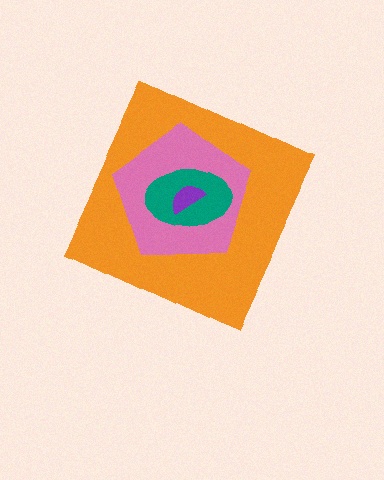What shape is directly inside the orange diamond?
The pink pentagon.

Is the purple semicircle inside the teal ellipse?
Yes.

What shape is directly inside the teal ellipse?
The purple semicircle.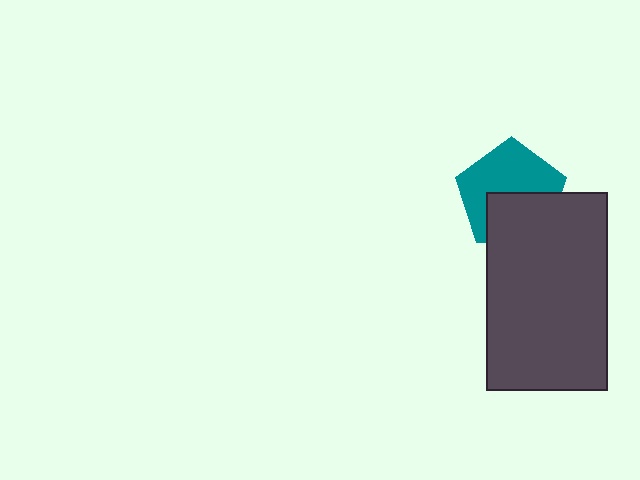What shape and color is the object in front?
The object in front is a dark gray rectangle.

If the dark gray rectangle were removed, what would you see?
You would see the complete teal pentagon.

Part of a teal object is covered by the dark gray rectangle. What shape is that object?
It is a pentagon.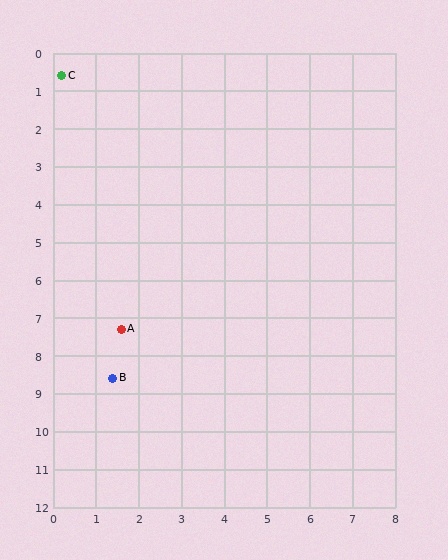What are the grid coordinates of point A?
Point A is at approximately (1.6, 7.3).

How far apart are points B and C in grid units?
Points B and C are about 8.1 grid units apart.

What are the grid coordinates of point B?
Point B is at approximately (1.4, 8.6).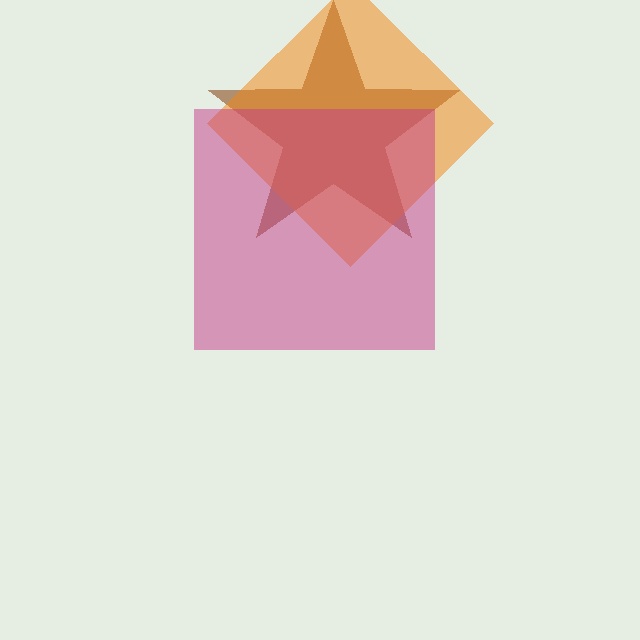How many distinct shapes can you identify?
There are 3 distinct shapes: a brown star, an orange diamond, a magenta square.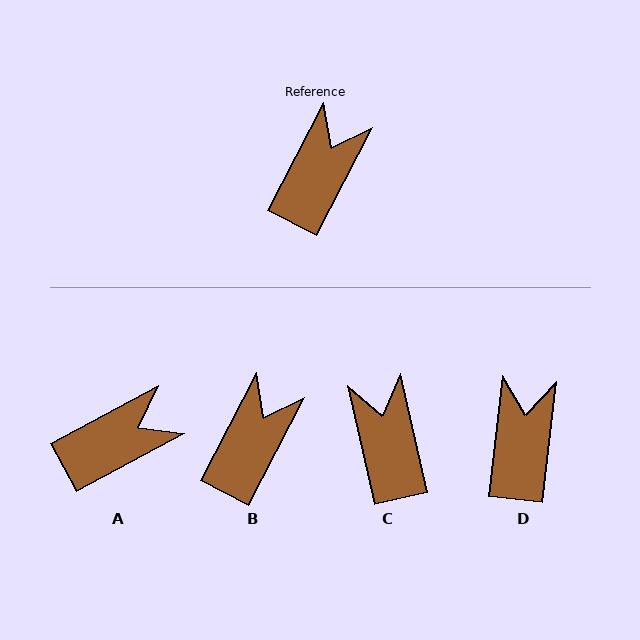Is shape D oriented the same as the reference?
No, it is off by about 21 degrees.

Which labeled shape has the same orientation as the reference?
B.